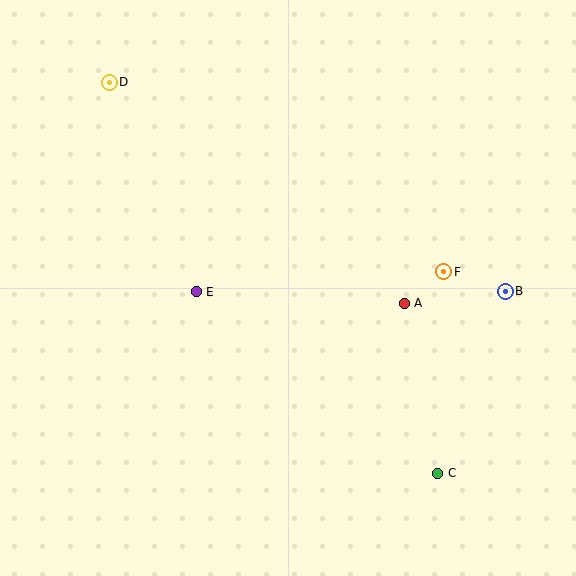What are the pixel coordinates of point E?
Point E is at (196, 292).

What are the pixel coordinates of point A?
Point A is at (404, 303).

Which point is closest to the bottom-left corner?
Point E is closest to the bottom-left corner.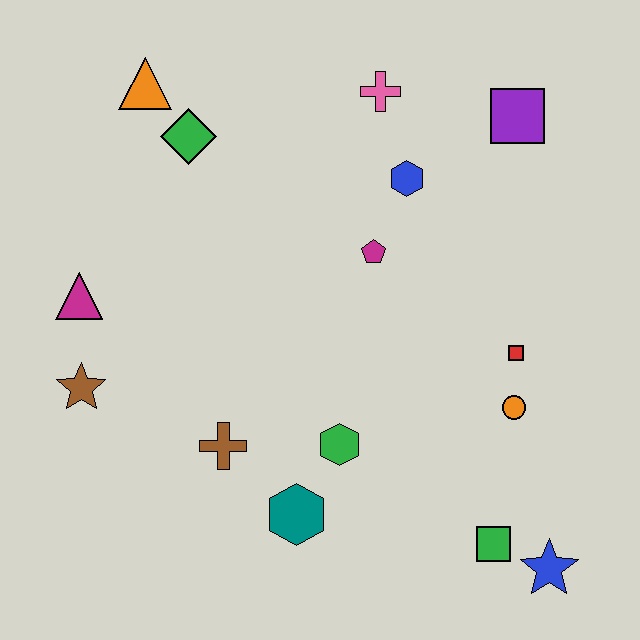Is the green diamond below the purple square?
Yes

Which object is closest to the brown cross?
The teal hexagon is closest to the brown cross.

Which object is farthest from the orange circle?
The orange triangle is farthest from the orange circle.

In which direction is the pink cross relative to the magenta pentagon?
The pink cross is above the magenta pentagon.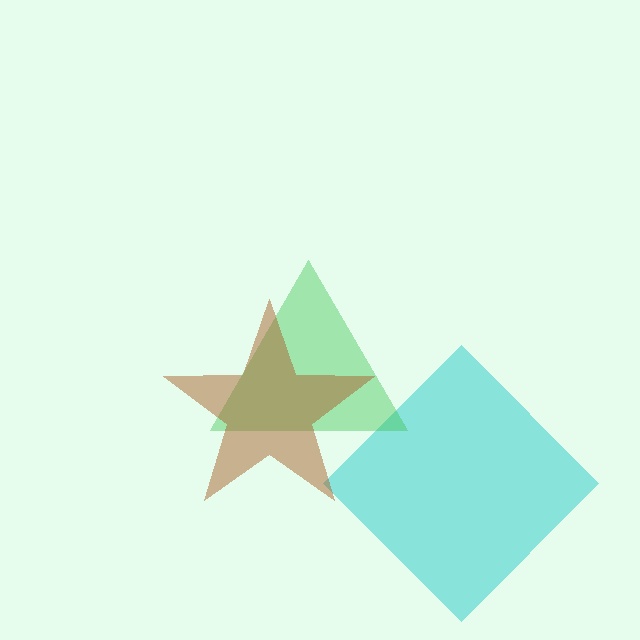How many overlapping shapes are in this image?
There are 3 overlapping shapes in the image.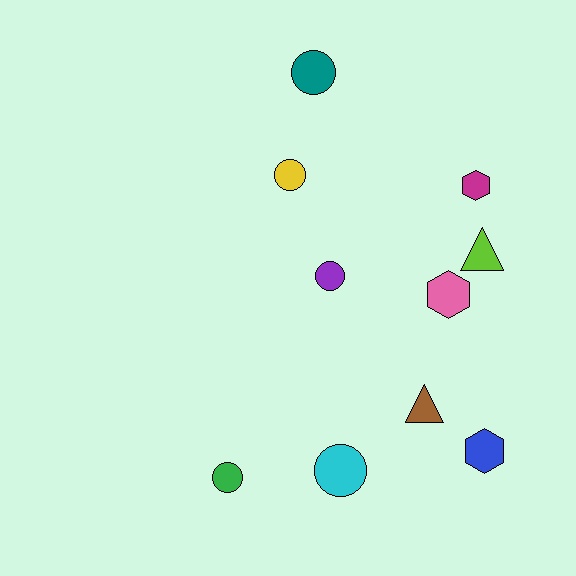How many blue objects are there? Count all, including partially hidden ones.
There is 1 blue object.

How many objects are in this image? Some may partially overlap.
There are 10 objects.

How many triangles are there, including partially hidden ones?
There are 2 triangles.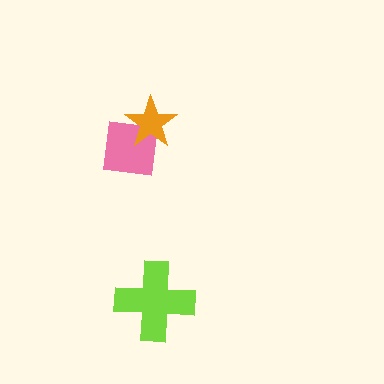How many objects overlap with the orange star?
1 object overlaps with the orange star.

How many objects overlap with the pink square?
1 object overlaps with the pink square.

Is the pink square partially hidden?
Yes, it is partially covered by another shape.